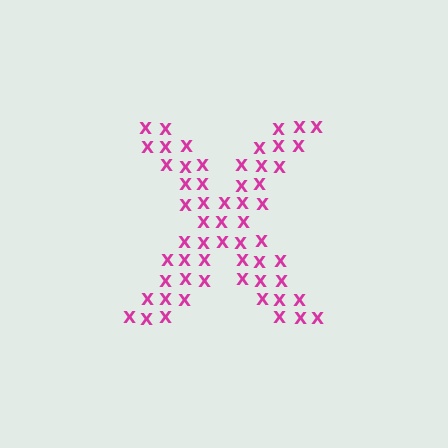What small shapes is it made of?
It is made of small letter X's.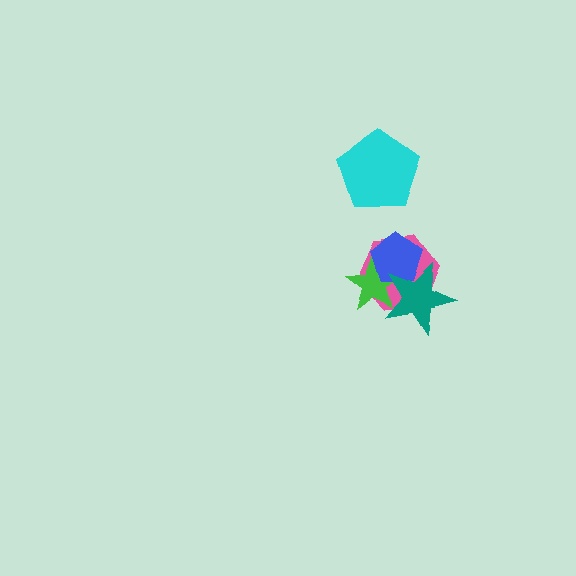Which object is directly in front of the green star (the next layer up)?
The blue pentagon is directly in front of the green star.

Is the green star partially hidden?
Yes, it is partially covered by another shape.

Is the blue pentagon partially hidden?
Yes, it is partially covered by another shape.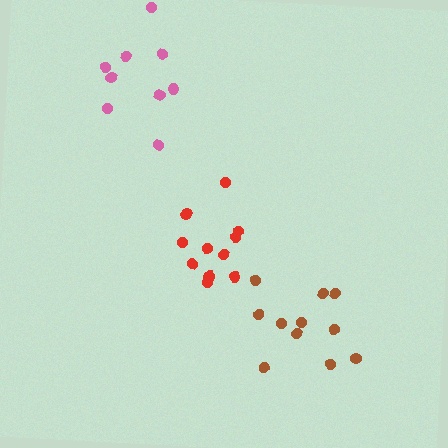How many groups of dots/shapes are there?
There are 3 groups.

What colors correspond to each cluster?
The clusters are colored: pink, brown, red.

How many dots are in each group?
Group 1: 9 dots, Group 2: 11 dots, Group 3: 12 dots (32 total).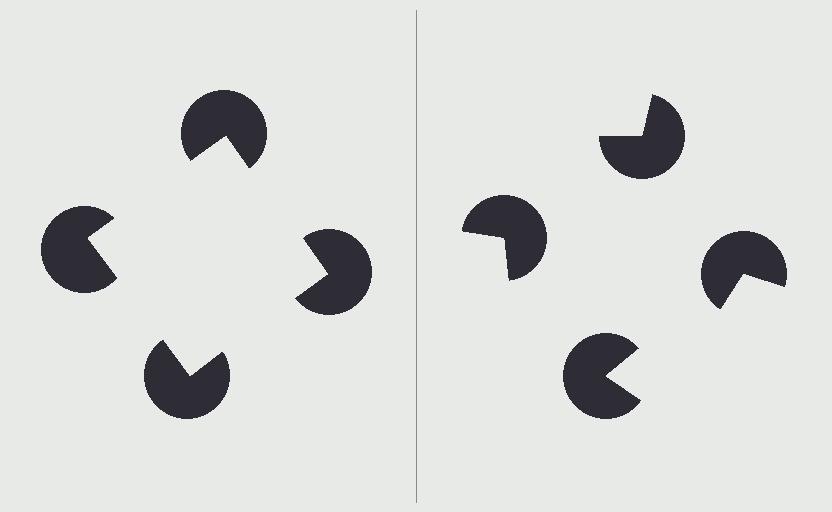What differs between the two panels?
The pac-man discs are positioned identically on both sides; only the wedge orientations differ. On the left they align to a square; on the right they are misaligned.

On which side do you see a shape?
An illusory square appears on the left side. On the right side the wedge cuts are rotated, so no coherent shape forms.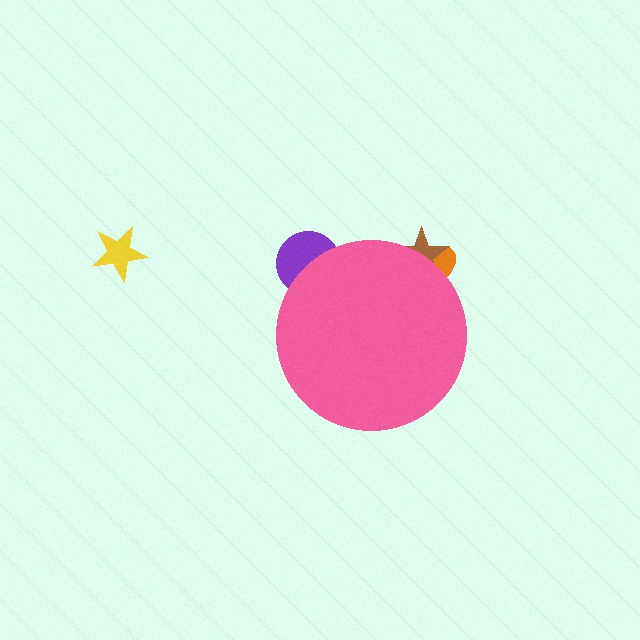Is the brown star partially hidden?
Yes, the brown star is partially hidden behind the pink circle.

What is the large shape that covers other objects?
A pink circle.